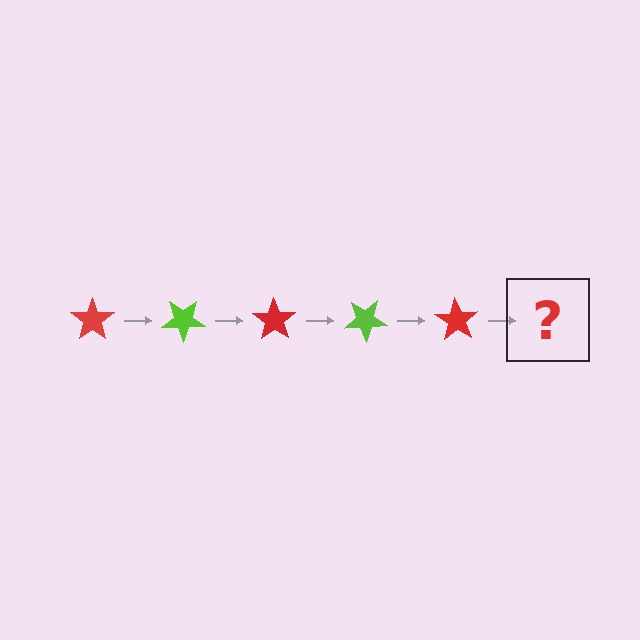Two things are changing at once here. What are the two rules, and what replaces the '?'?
The two rules are that it rotates 35 degrees each step and the color cycles through red and lime. The '?' should be a lime star, rotated 175 degrees from the start.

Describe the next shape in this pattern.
It should be a lime star, rotated 175 degrees from the start.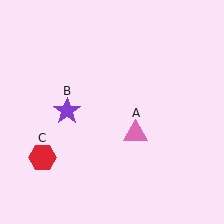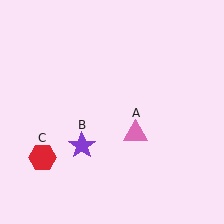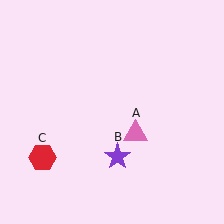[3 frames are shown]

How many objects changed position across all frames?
1 object changed position: purple star (object B).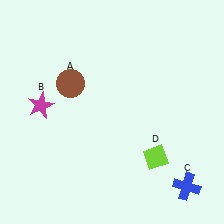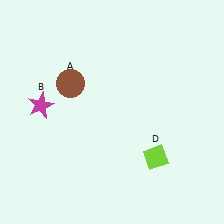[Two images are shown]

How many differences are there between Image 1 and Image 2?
There is 1 difference between the two images.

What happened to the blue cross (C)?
The blue cross (C) was removed in Image 2. It was in the bottom-right area of Image 1.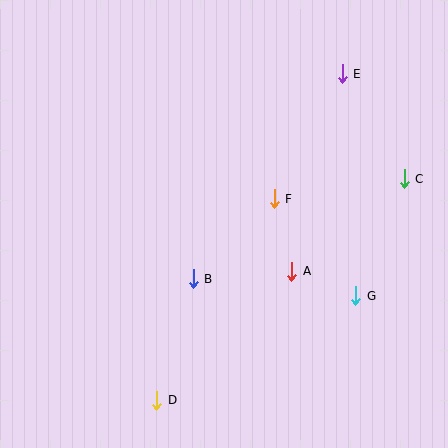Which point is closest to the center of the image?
Point F at (274, 199) is closest to the center.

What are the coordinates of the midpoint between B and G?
The midpoint between B and G is at (275, 287).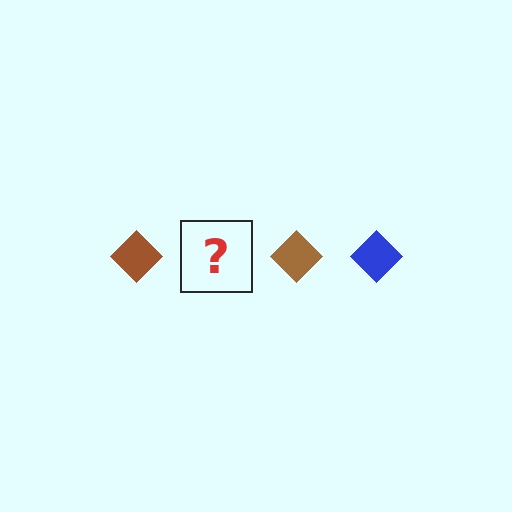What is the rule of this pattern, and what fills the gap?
The rule is that the pattern cycles through brown, blue diamonds. The gap should be filled with a blue diamond.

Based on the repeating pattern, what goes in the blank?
The blank should be a blue diamond.